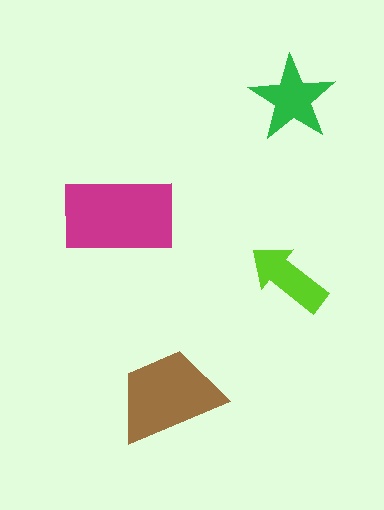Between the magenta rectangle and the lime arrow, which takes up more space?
The magenta rectangle.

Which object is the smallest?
The lime arrow.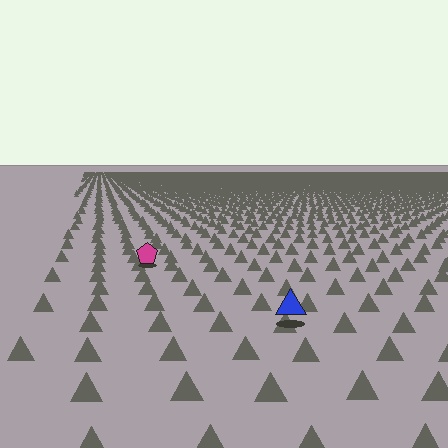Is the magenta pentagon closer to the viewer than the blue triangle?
No. The blue triangle is closer — you can tell from the texture gradient: the ground texture is coarser near it.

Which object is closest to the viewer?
The blue triangle is closest. The texture marks near it are larger and more spread out.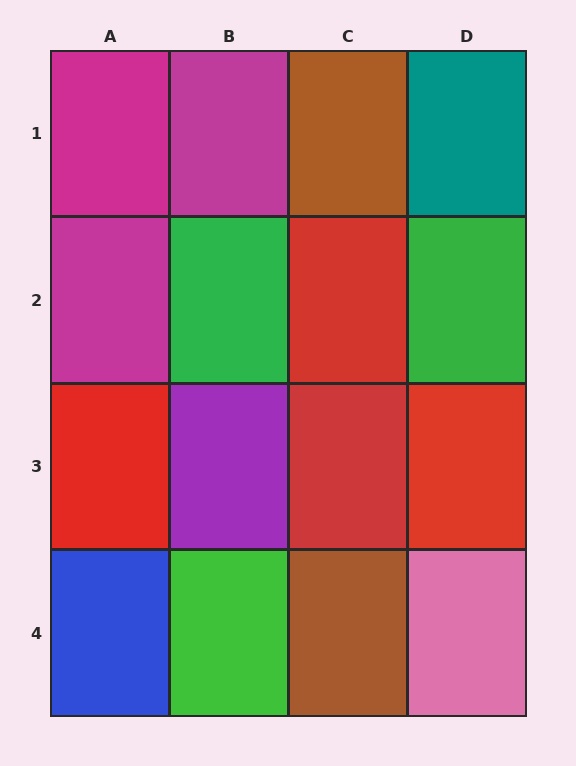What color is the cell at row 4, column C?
Brown.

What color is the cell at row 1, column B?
Magenta.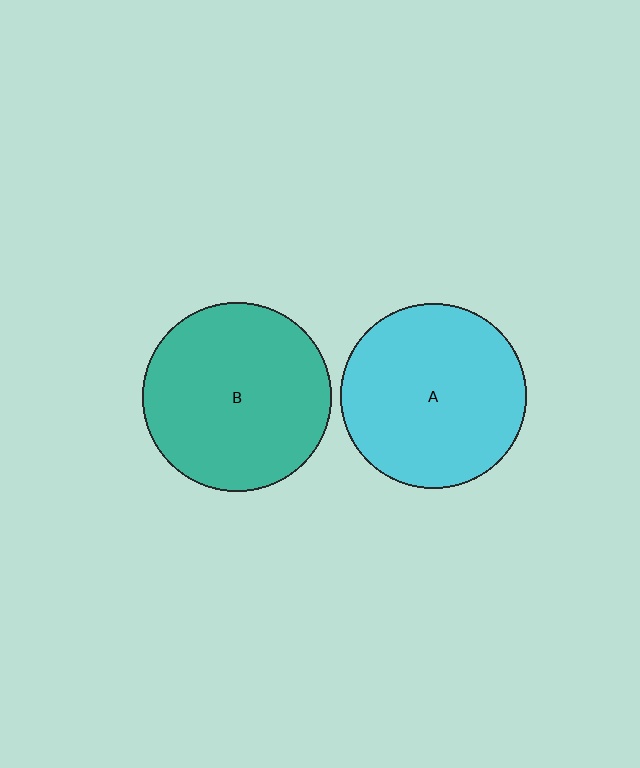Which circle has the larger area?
Circle B (teal).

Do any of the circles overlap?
No, none of the circles overlap.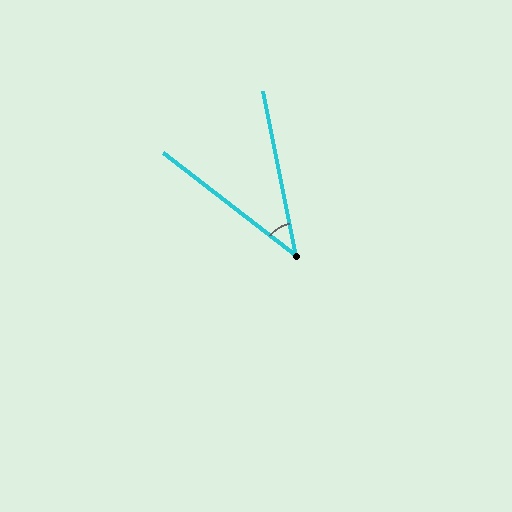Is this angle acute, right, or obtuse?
It is acute.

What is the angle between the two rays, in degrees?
Approximately 41 degrees.